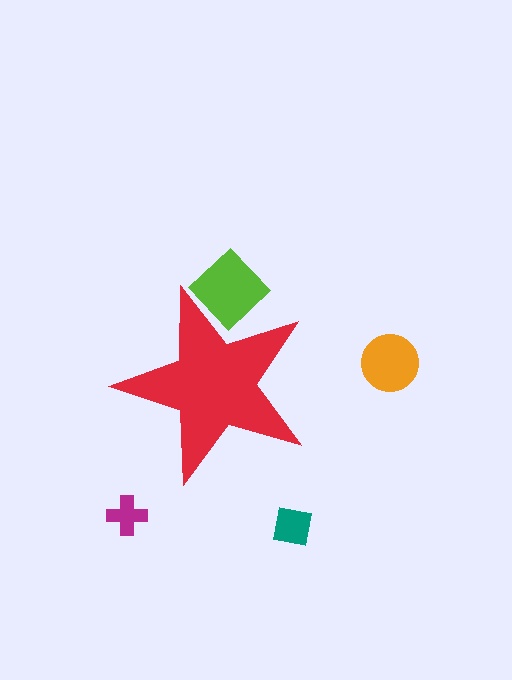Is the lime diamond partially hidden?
Yes, the lime diamond is partially hidden behind the red star.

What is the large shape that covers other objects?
A red star.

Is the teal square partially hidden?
No, the teal square is fully visible.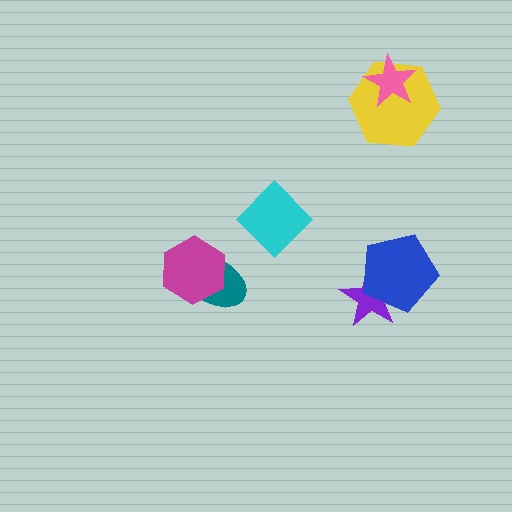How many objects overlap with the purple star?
1 object overlaps with the purple star.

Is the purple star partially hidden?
Yes, it is partially covered by another shape.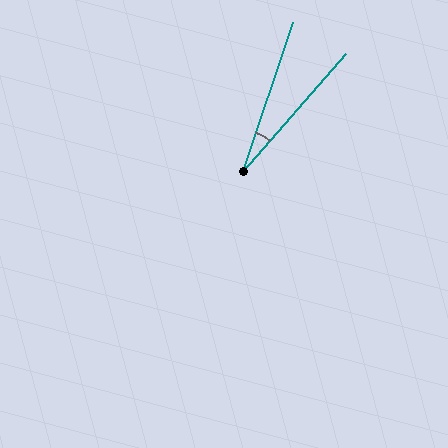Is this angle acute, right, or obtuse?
It is acute.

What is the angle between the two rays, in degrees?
Approximately 23 degrees.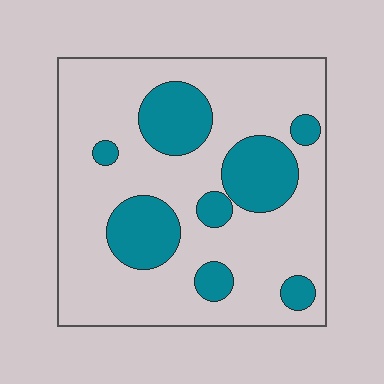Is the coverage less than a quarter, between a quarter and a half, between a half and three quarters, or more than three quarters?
Between a quarter and a half.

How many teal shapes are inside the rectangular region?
8.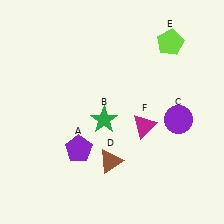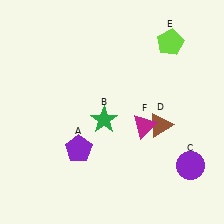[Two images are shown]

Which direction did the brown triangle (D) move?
The brown triangle (D) moved right.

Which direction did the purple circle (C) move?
The purple circle (C) moved down.